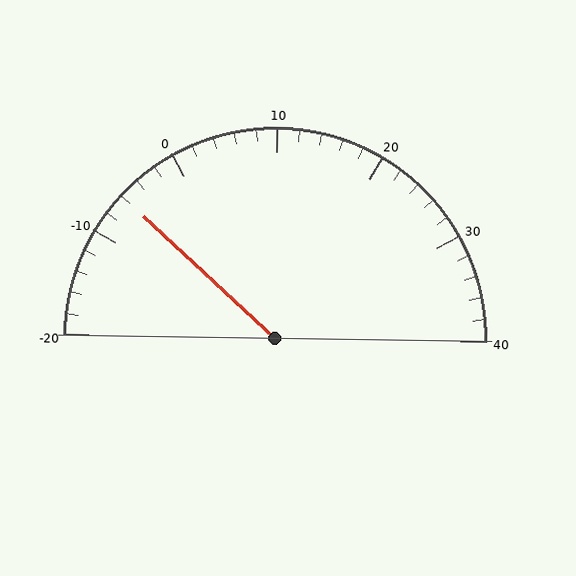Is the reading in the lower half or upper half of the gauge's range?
The reading is in the lower half of the range (-20 to 40).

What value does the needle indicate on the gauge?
The needle indicates approximately -6.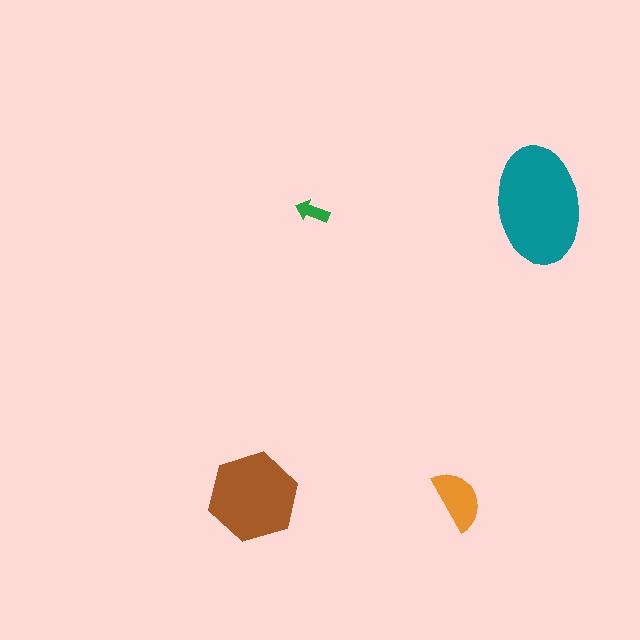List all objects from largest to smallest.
The teal ellipse, the brown hexagon, the orange semicircle, the green arrow.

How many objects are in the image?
There are 4 objects in the image.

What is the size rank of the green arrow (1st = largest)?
4th.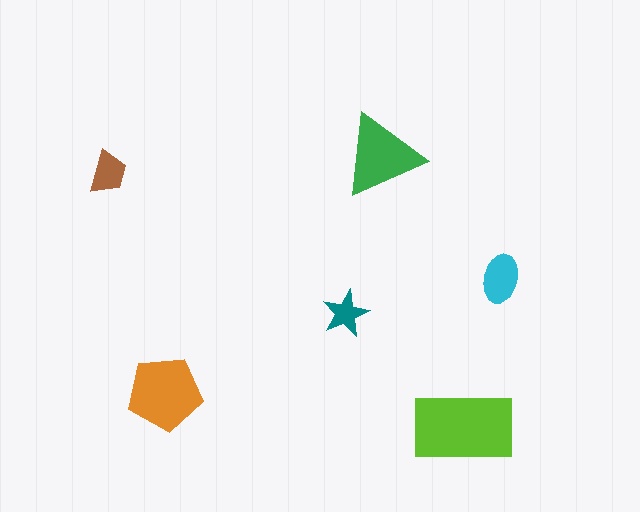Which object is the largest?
The lime rectangle.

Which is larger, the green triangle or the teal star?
The green triangle.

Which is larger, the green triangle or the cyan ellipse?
The green triangle.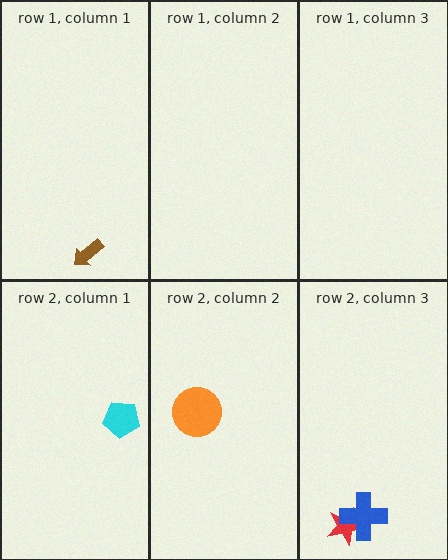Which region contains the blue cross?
The row 2, column 3 region.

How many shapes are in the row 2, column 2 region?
1.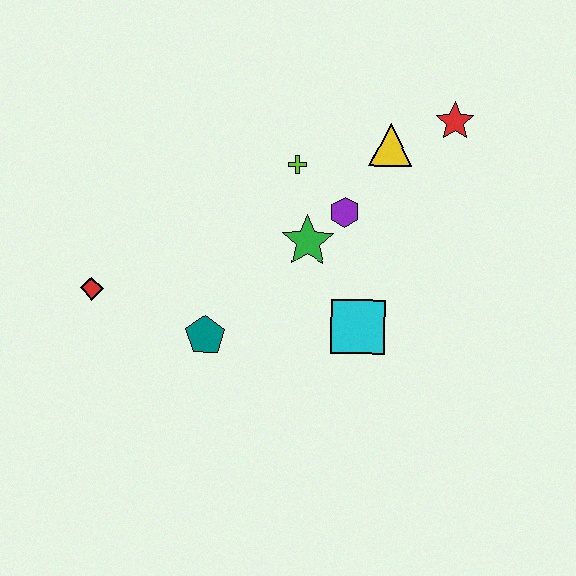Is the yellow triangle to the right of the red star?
No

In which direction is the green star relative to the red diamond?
The green star is to the right of the red diamond.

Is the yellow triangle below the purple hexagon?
No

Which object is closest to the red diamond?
The teal pentagon is closest to the red diamond.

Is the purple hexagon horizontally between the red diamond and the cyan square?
Yes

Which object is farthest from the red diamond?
The red star is farthest from the red diamond.